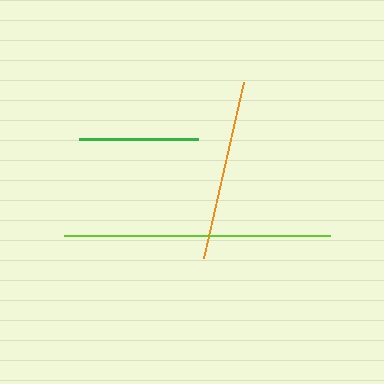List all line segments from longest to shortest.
From longest to shortest: lime, orange, green.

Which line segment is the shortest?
The green line is the shortest at approximately 119 pixels.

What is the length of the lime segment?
The lime segment is approximately 267 pixels long.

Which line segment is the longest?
The lime line is the longest at approximately 267 pixels.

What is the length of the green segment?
The green segment is approximately 119 pixels long.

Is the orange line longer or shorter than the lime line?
The lime line is longer than the orange line.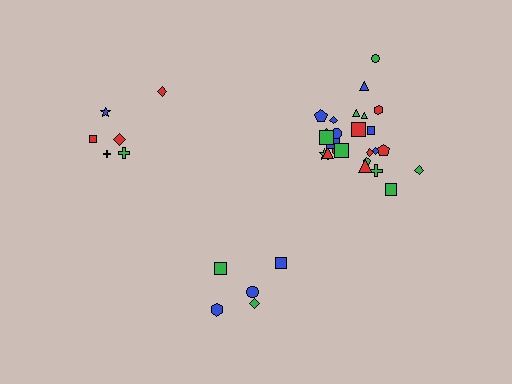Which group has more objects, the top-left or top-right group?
The top-right group.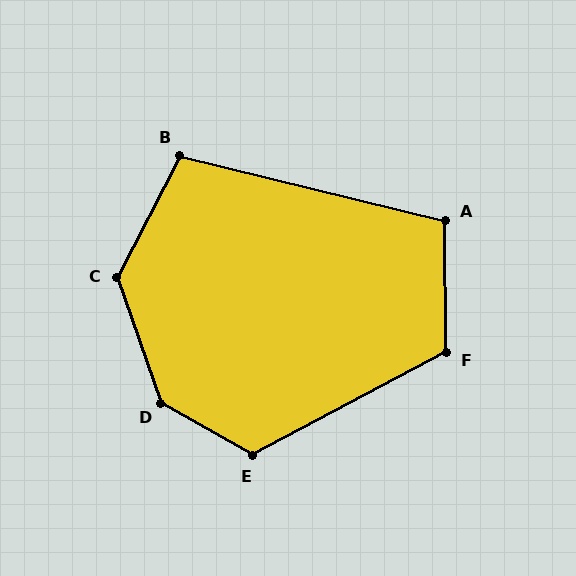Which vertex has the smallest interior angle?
B, at approximately 103 degrees.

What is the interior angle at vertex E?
Approximately 122 degrees (obtuse).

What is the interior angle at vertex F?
Approximately 117 degrees (obtuse).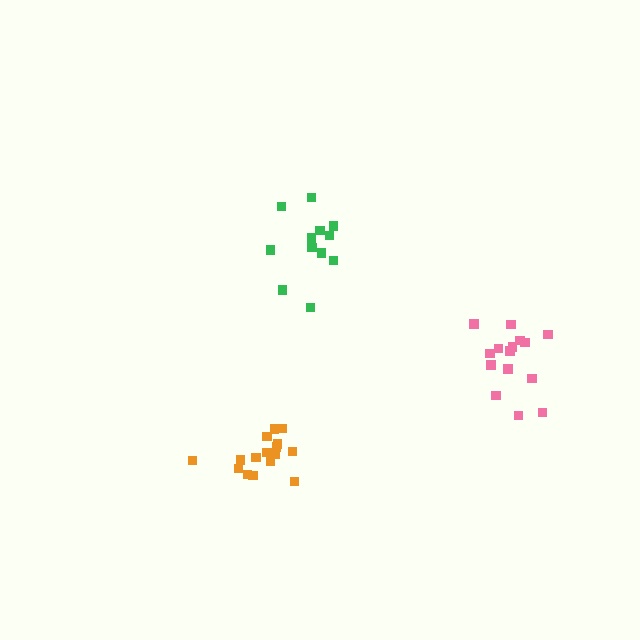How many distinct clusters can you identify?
There are 3 distinct clusters.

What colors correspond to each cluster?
The clusters are colored: green, pink, orange.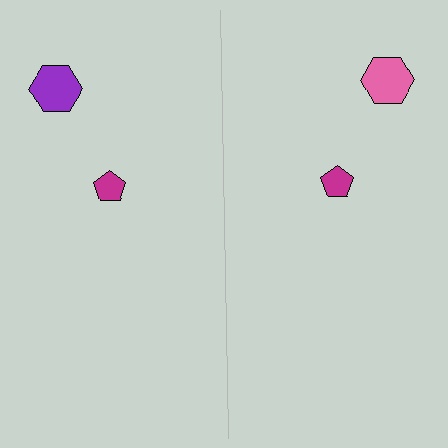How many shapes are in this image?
There are 4 shapes in this image.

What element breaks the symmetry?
The pink hexagon on the right side breaks the symmetry — its mirror counterpart is purple.